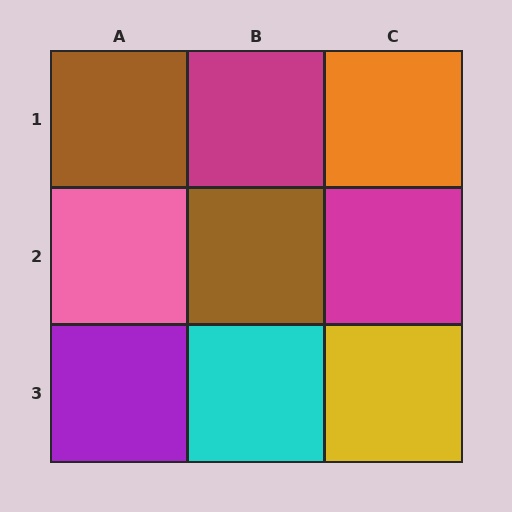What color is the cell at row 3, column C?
Yellow.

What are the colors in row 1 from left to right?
Brown, magenta, orange.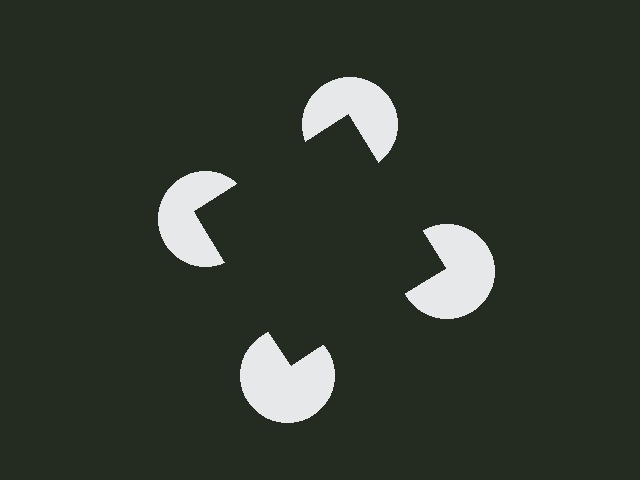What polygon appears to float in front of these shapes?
An illusory square — its edges are inferred from the aligned wedge cuts in the pac-man discs, not physically drawn.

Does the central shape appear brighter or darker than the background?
It typically appears slightly darker than the background, even though no actual brightness change is drawn.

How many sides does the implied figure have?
4 sides.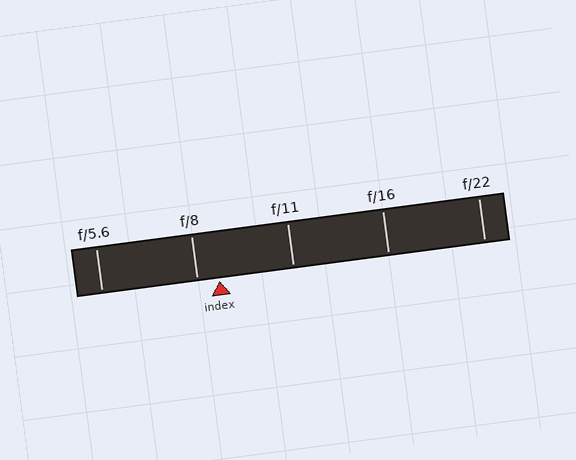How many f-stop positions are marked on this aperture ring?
There are 5 f-stop positions marked.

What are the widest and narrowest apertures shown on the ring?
The widest aperture shown is f/5.6 and the narrowest is f/22.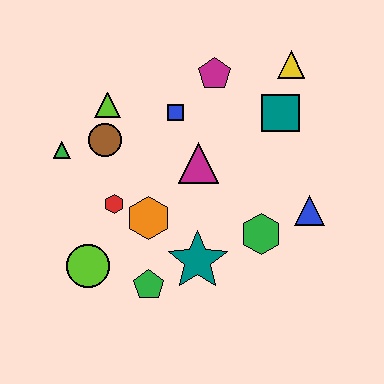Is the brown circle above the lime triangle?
No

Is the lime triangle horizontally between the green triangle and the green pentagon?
Yes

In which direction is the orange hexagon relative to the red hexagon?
The orange hexagon is to the right of the red hexagon.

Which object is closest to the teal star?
The green pentagon is closest to the teal star.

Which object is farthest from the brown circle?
The blue triangle is farthest from the brown circle.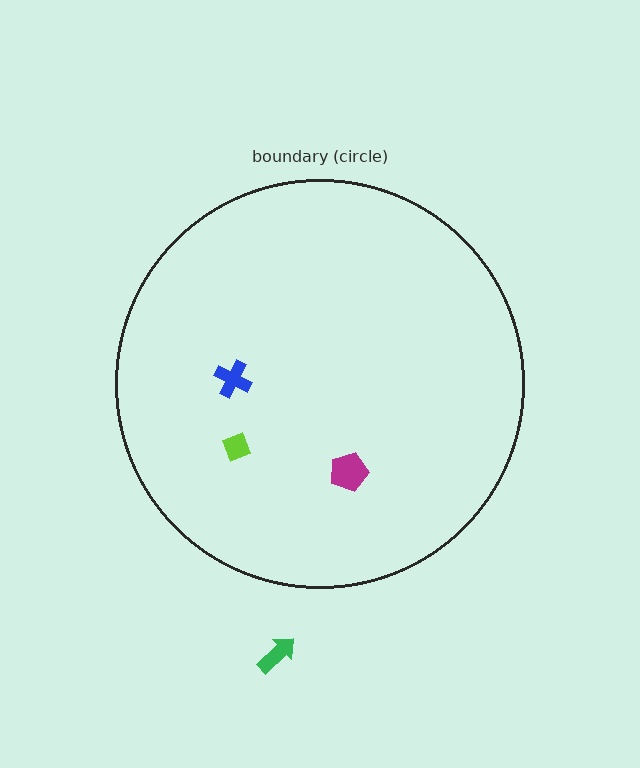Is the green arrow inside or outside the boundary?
Outside.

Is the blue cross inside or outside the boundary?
Inside.